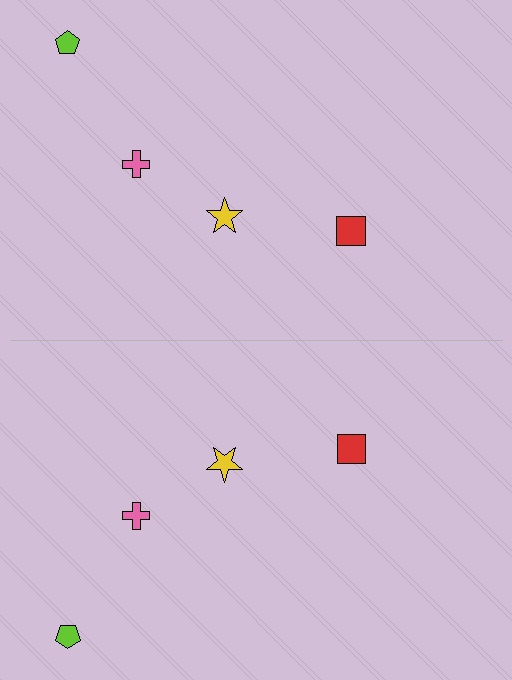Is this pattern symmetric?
Yes, this pattern has bilateral (reflection) symmetry.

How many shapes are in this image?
There are 8 shapes in this image.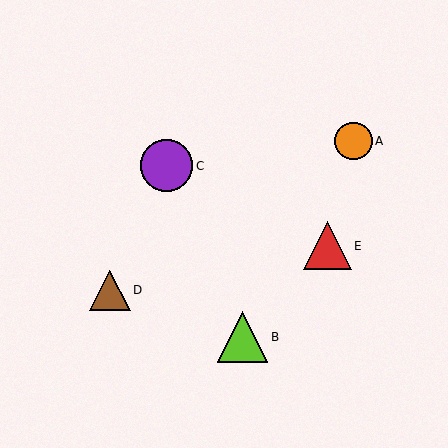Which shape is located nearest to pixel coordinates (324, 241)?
The red triangle (labeled E) at (328, 246) is nearest to that location.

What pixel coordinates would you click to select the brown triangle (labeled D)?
Click at (110, 290) to select the brown triangle D.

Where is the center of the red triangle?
The center of the red triangle is at (328, 246).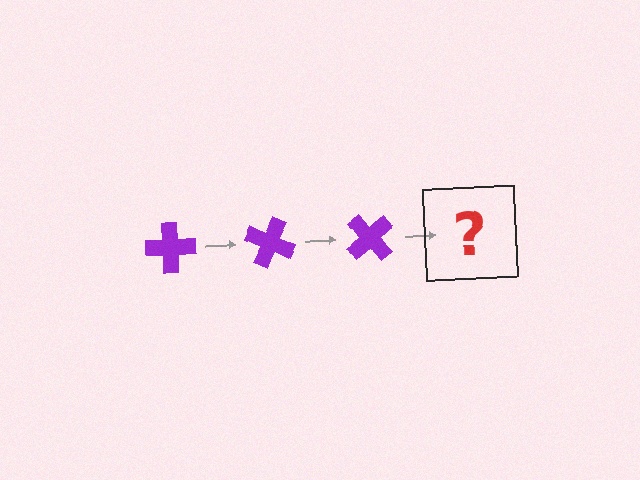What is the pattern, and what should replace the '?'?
The pattern is that the cross rotates 25 degrees each step. The '?' should be a purple cross rotated 75 degrees.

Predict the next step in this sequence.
The next step is a purple cross rotated 75 degrees.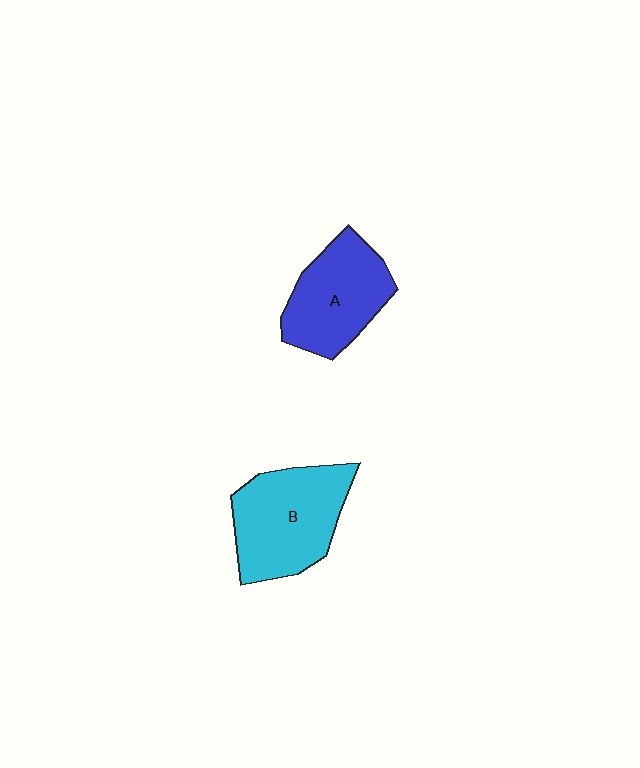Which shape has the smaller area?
Shape A (blue).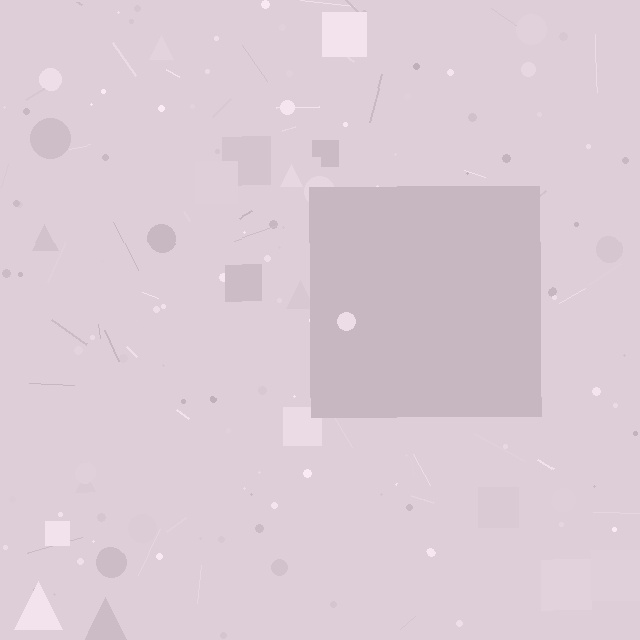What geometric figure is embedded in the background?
A square is embedded in the background.